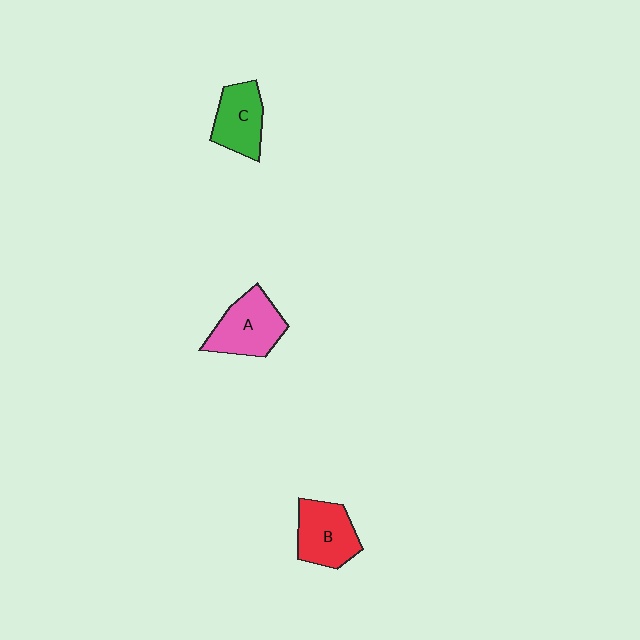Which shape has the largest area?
Shape A (pink).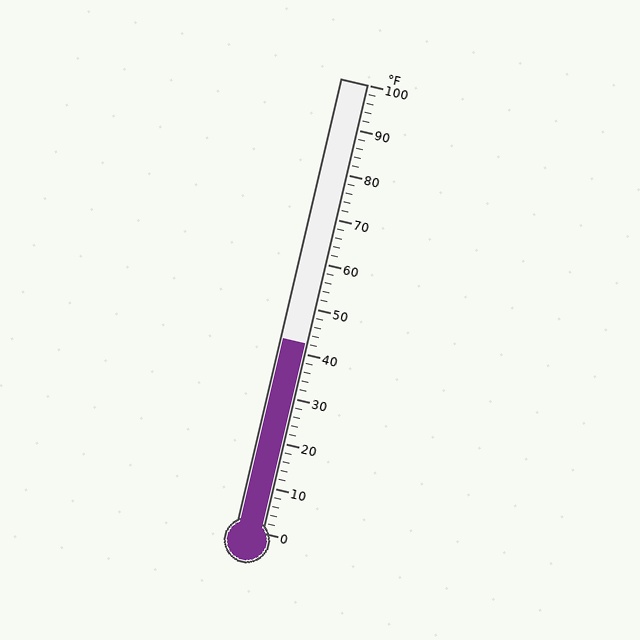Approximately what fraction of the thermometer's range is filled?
The thermometer is filled to approximately 40% of its range.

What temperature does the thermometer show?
The thermometer shows approximately 42°F.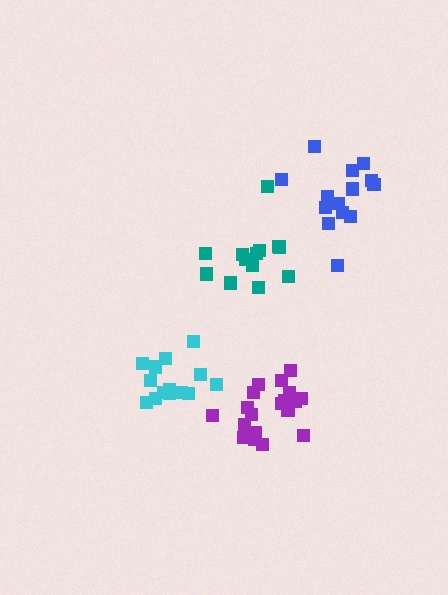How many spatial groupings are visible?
There are 4 spatial groupings.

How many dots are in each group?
Group 1: 14 dots, Group 2: 15 dots, Group 3: 19 dots, Group 4: 13 dots (61 total).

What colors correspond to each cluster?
The clusters are colored: cyan, blue, purple, teal.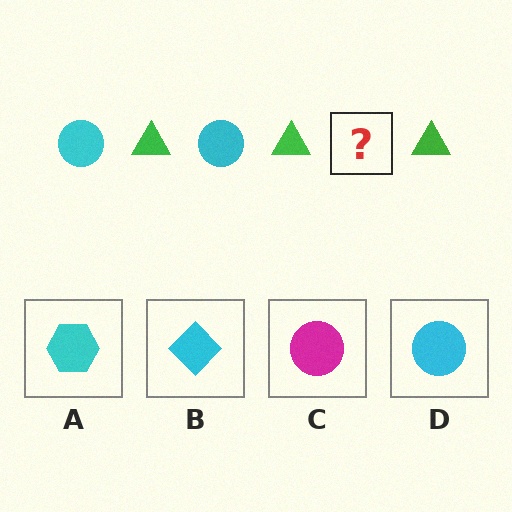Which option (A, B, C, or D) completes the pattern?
D.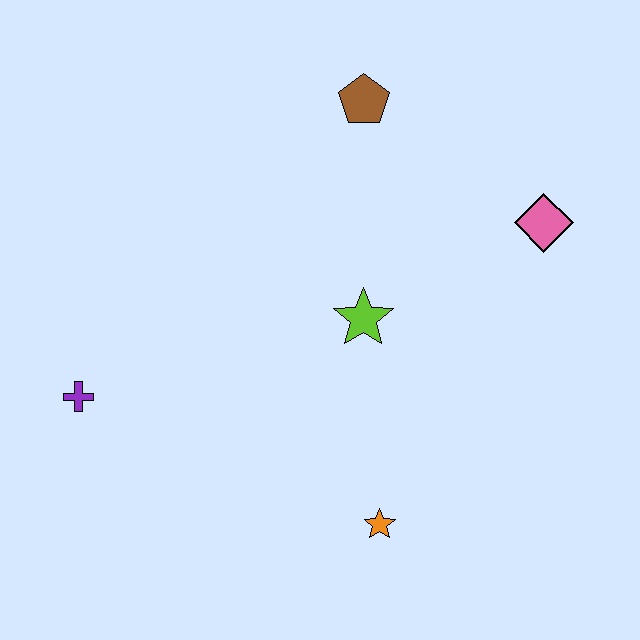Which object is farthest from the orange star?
The brown pentagon is farthest from the orange star.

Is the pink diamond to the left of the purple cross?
No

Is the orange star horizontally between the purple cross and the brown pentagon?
No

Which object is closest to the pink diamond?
The lime star is closest to the pink diamond.